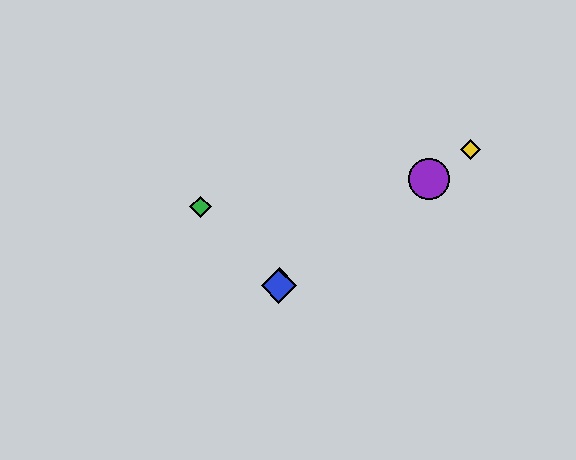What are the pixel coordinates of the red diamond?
The red diamond is at (279, 285).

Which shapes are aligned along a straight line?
The red diamond, the blue diamond, the yellow diamond, the purple circle are aligned along a straight line.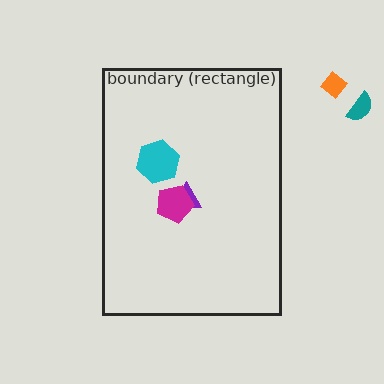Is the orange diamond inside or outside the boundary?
Outside.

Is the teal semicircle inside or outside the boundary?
Outside.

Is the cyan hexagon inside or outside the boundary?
Inside.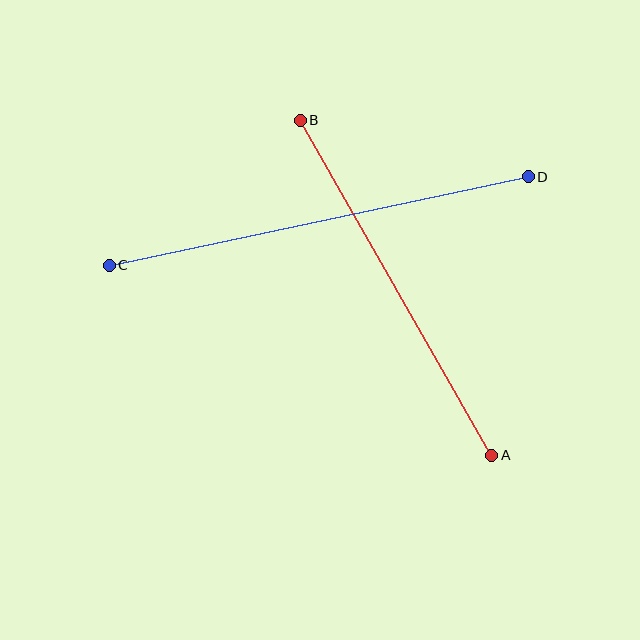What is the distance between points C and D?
The distance is approximately 428 pixels.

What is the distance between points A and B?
The distance is approximately 386 pixels.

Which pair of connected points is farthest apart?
Points C and D are farthest apart.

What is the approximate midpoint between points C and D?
The midpoint is at approximately (319, 221) pixels.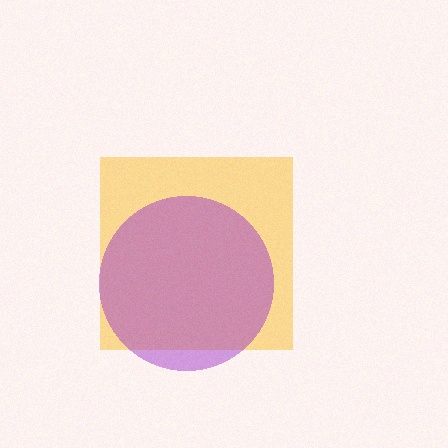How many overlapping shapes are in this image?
There are 2 overlapping shapes in the image.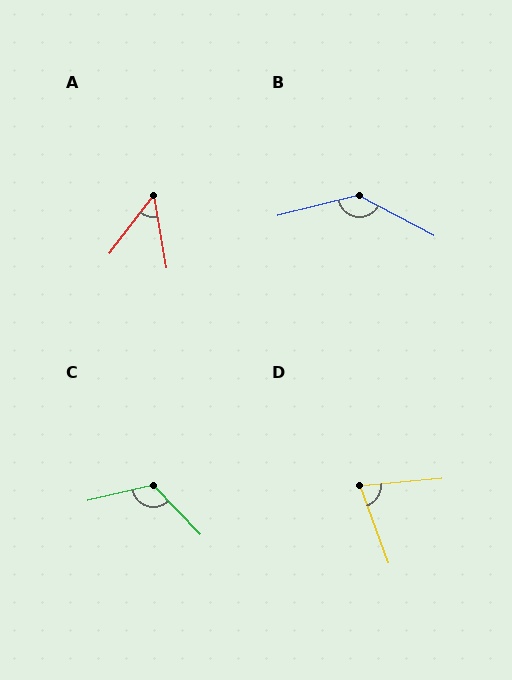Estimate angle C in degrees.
Approximately 121 degrees.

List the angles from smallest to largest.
A (47°), D (75°), C (121°), B (138°).